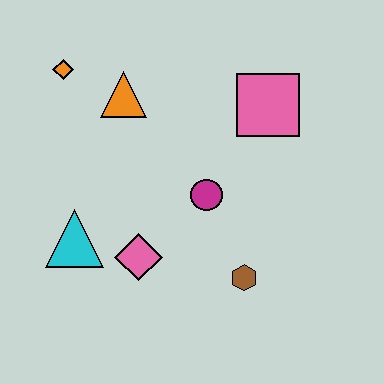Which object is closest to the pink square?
The magenta circle is closest to the pink square.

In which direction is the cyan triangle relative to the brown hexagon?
The cyan triangle is to the left of the brown hexagon.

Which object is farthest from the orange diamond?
The brown hexagon is farthest from the orange diamond.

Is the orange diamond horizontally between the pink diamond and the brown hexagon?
No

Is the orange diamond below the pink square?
No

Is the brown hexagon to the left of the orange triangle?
No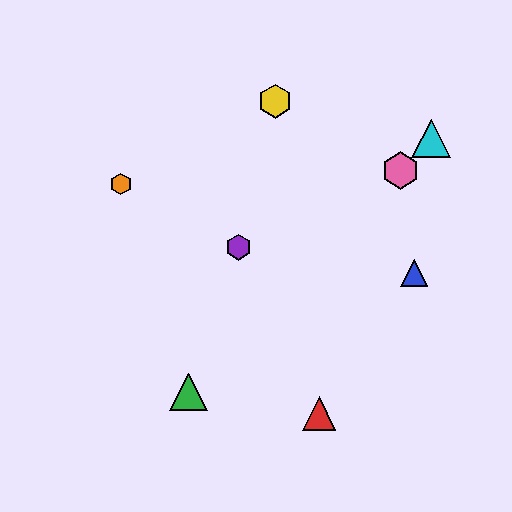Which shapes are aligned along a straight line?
The green triangle, the cyan triangle, the pink hexagon are aligned along a straight line.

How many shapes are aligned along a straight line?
3 shapes (the green triangle, the cyan triangle, the pink hexagon) are aligned along a straight line.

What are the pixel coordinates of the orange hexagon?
The orange hexagon is at (121, 184).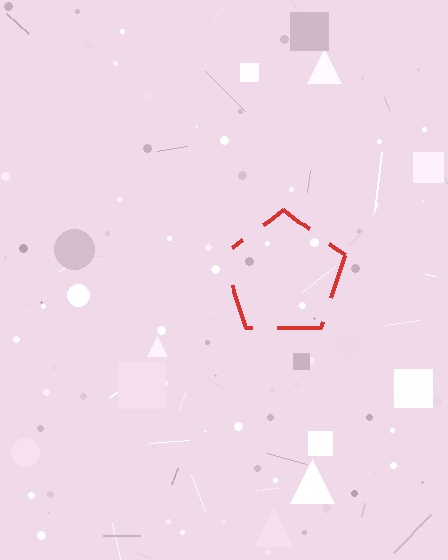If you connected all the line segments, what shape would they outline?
They would outline a pentagon.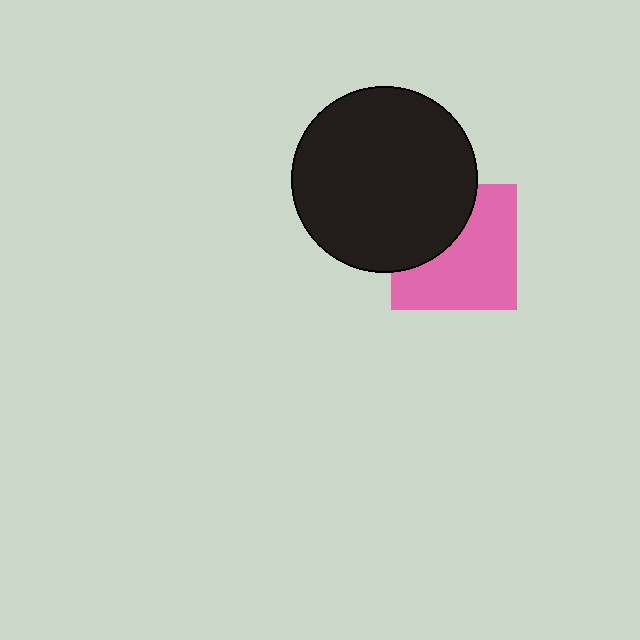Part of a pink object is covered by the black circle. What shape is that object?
It is a square.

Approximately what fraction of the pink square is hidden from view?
Roughly 37% of the pink square is hidden behind the black circle.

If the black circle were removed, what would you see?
You would see the complete pink square.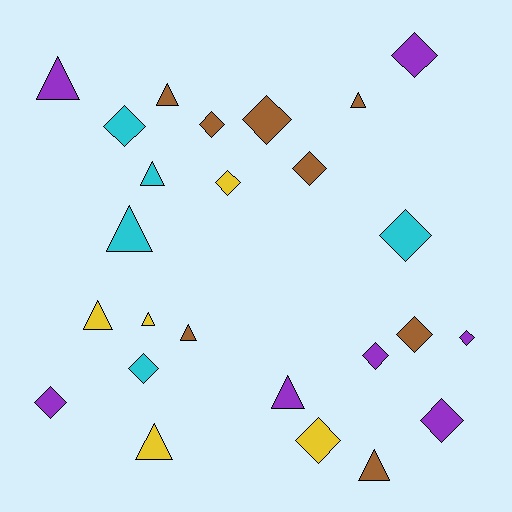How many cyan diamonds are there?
There are 3 cyan diamonds.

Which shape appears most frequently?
Diamond, with 14 objects.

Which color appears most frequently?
Brown, with 8 objects.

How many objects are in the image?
There are 25 objects.